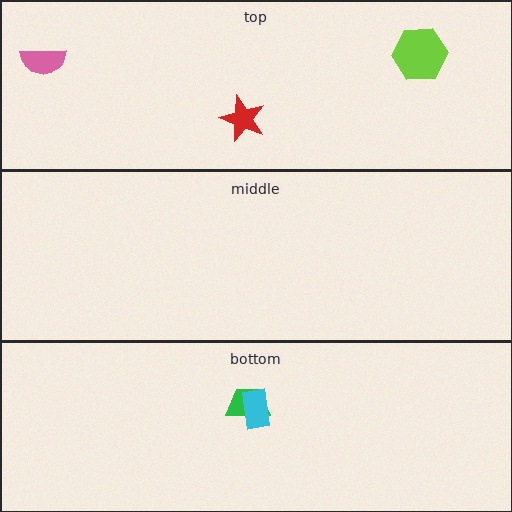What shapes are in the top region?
The pink semicircle, the lime hexagon, the red star.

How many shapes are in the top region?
3.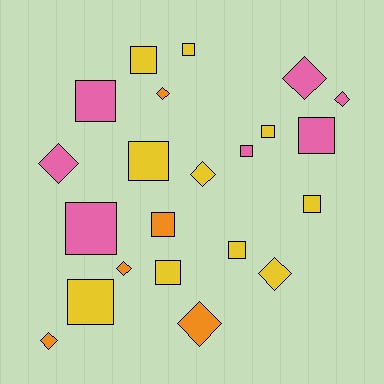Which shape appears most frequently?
Square, with 13 objects.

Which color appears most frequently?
Yellow, with 10 objects.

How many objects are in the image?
There are 22 objects.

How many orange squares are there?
There is 1 orange square.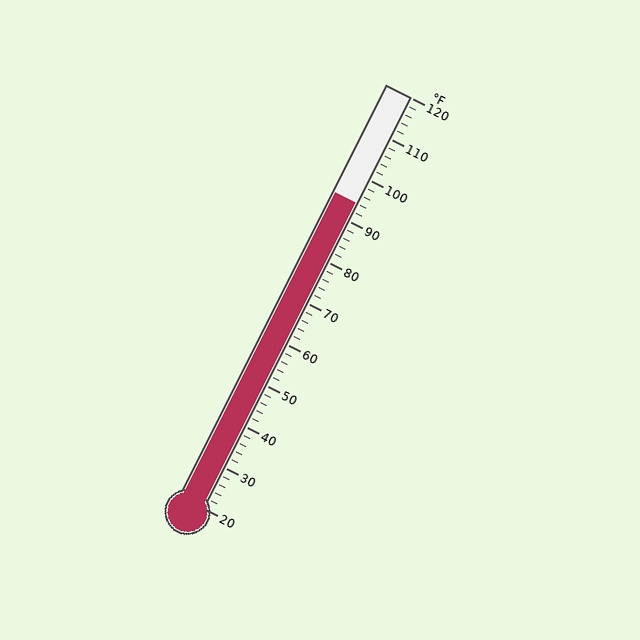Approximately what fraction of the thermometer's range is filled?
The thermometer is filled to approximately 75% of its range.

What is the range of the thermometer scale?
The thermometer scale ranges from 20°F to 120°F.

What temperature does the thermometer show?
The thermometer shows approximately 94°F.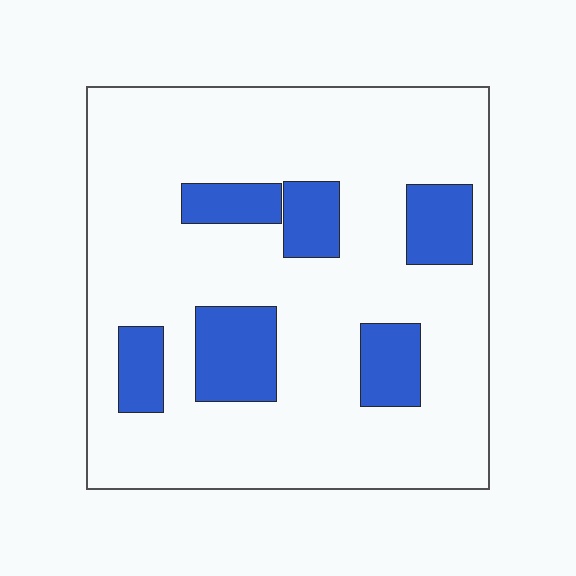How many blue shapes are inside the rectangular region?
6.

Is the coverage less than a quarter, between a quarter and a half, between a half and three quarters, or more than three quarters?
Less than a quarter.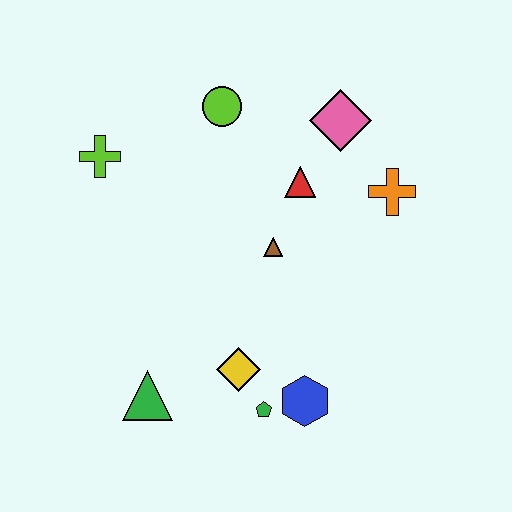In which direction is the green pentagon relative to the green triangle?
The green pentagon is to the right of the green triangle.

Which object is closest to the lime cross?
The lime circle is closest to the lime cross.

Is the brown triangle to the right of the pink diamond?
No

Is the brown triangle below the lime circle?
Yes